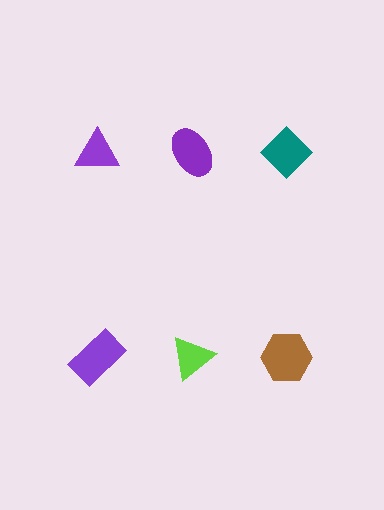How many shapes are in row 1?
3 shapes.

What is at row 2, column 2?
A lime triangle.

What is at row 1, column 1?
A purple triangle.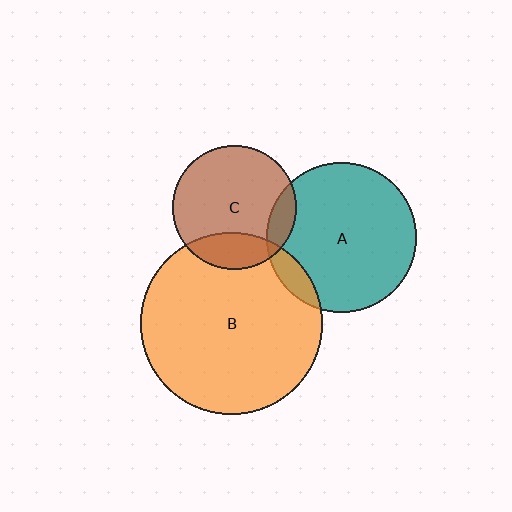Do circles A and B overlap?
Yes.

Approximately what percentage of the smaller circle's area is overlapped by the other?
Approximately 10%.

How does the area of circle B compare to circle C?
Approximately 2.1 times.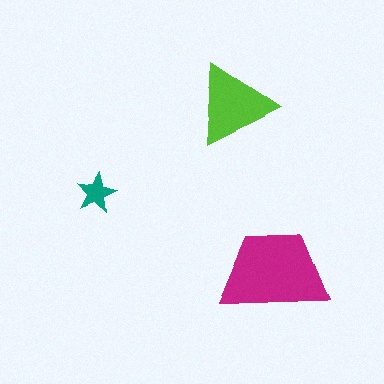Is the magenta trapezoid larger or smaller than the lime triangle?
Larger.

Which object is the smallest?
The teal star.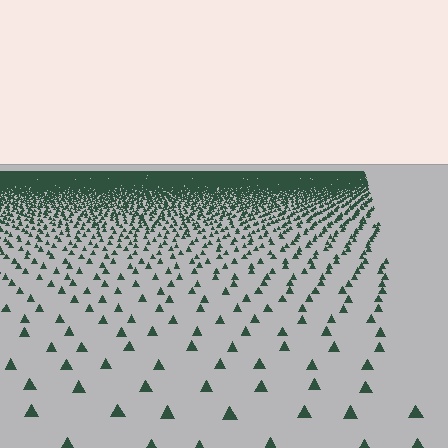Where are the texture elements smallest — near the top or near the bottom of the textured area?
Near the top.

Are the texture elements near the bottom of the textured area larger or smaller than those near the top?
Larger. Near the bottom, elements are closer to the viewer and appear at a bigger on-screen size.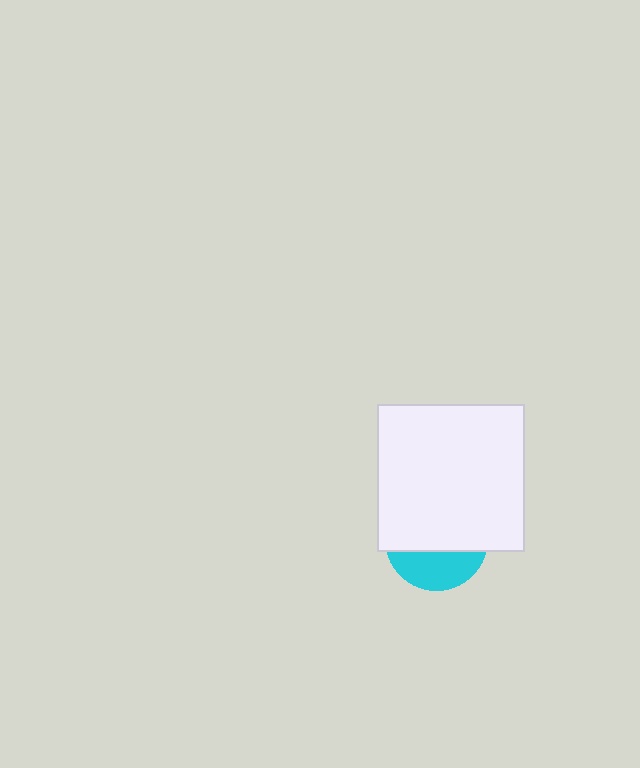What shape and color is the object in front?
The object in front is a white square.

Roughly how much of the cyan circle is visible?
A small part of it is visible (roughly 35%).